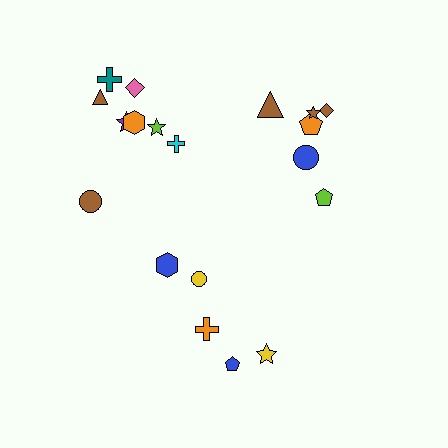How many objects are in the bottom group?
There are 5 objects.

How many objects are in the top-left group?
There are 8 objects.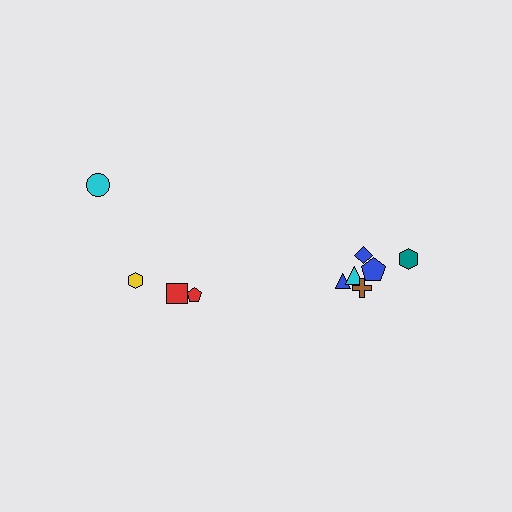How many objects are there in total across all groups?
There are 10 objects.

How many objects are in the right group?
There are 6 objects.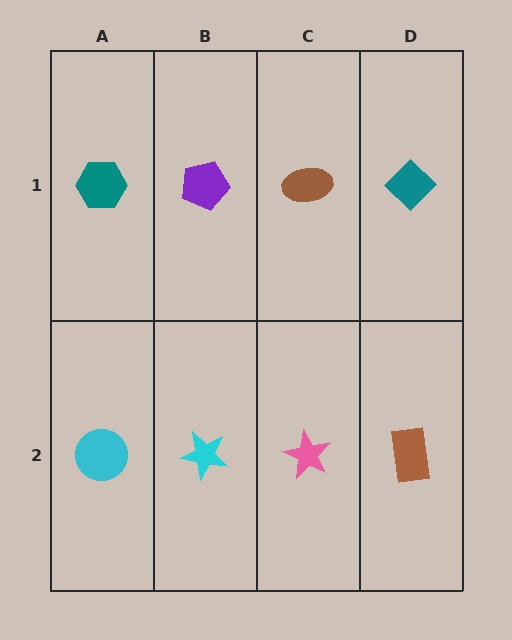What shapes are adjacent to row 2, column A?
A teal hexagon (row 1, column A), a cyan star (row 2, column B).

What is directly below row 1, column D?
A brown rectangle.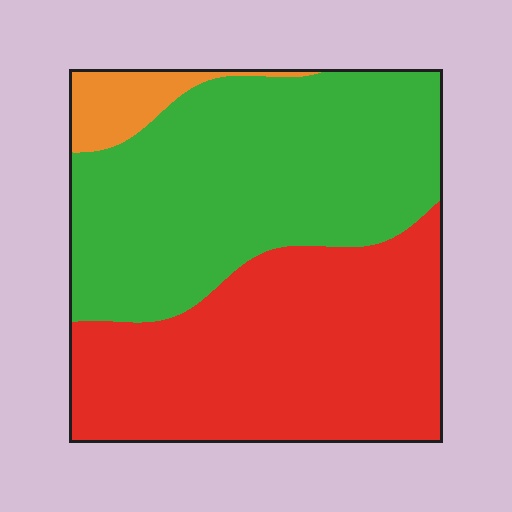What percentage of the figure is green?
Green takes up about one half (1/2) of the figure.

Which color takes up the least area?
Orange, at roughly 5%.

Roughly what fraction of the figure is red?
Red takes up between a quarter and a half of the figure.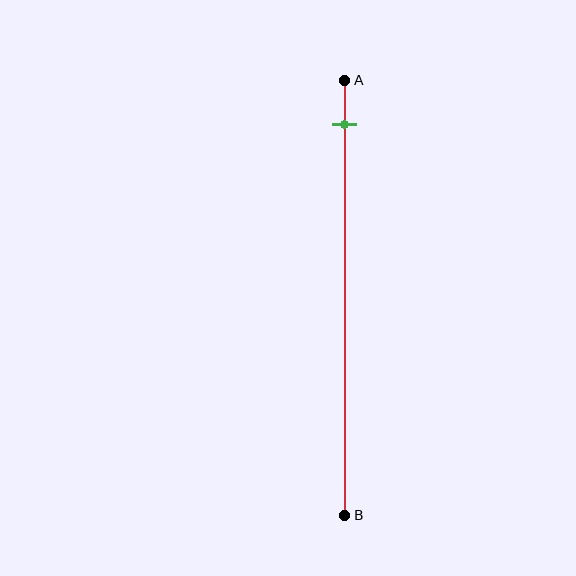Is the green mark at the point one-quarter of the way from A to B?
No, the mark is at about 10% from A, not at the 25% one-quarter point.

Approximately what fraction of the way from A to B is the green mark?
The green mark is approximately 10% of the way from A to B.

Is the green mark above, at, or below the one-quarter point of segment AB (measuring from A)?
The green mark is above the one-quarter point of segment AB.